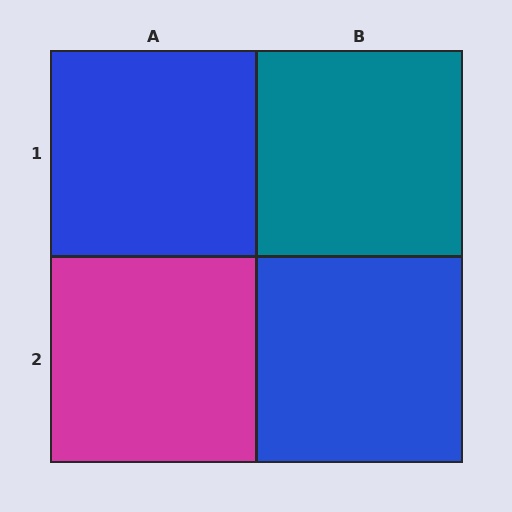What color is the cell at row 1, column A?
Blue.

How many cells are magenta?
1 cell is magenta.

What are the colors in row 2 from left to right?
Magenta, blue.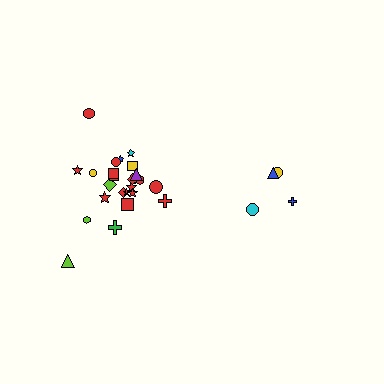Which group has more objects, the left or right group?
The left group.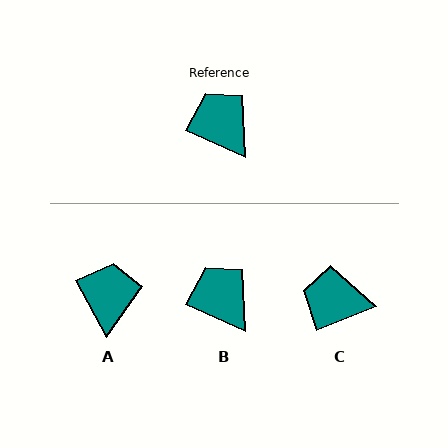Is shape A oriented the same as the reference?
No, it is off by about 37 degrees.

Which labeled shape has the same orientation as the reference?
B.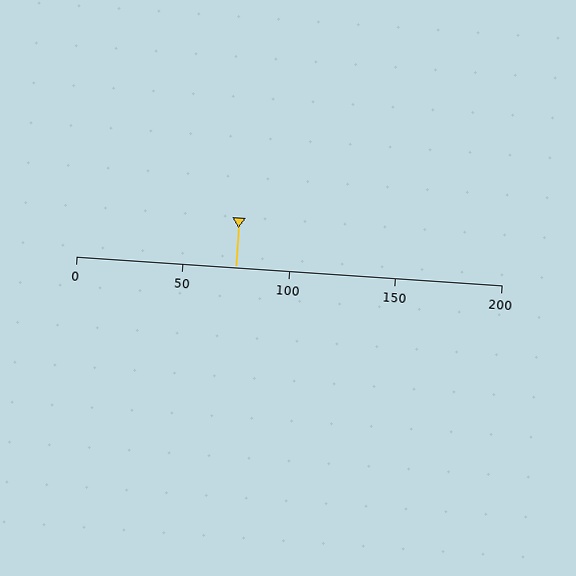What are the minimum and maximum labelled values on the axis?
The axis runs from 0 to 200.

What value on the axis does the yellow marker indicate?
The marker indicates approximately 75.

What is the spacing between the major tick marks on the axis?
The major ticks are spaced 50 apart.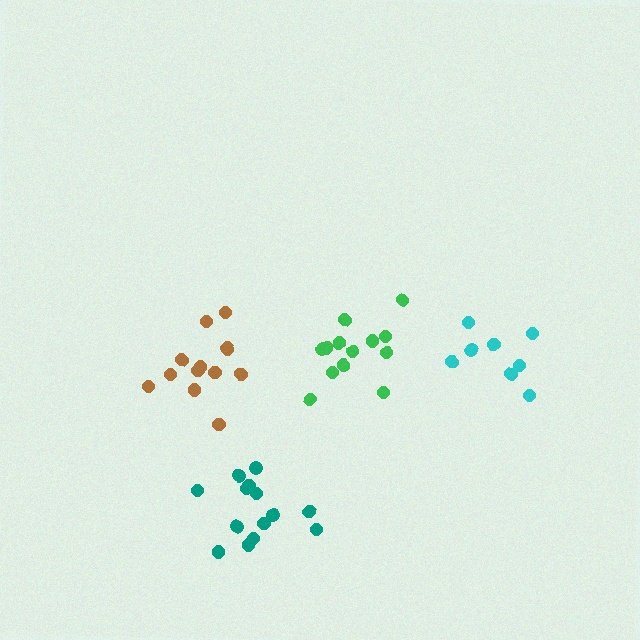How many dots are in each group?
Group 1: 13 dots, Group 2: 8 dots, Group 3: 14 dots, Group 4: 13 dots (48 total).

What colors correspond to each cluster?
The clusters are colored: brown, cyan, teal, green.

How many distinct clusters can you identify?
There are 4 distinct clusters.